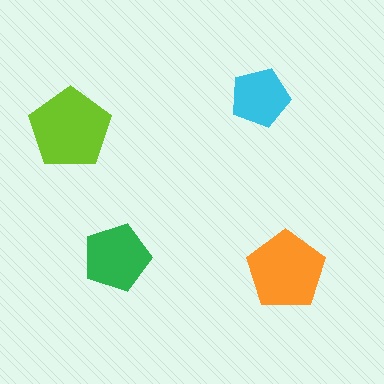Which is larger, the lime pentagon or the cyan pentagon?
The lime one.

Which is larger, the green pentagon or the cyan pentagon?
The green one.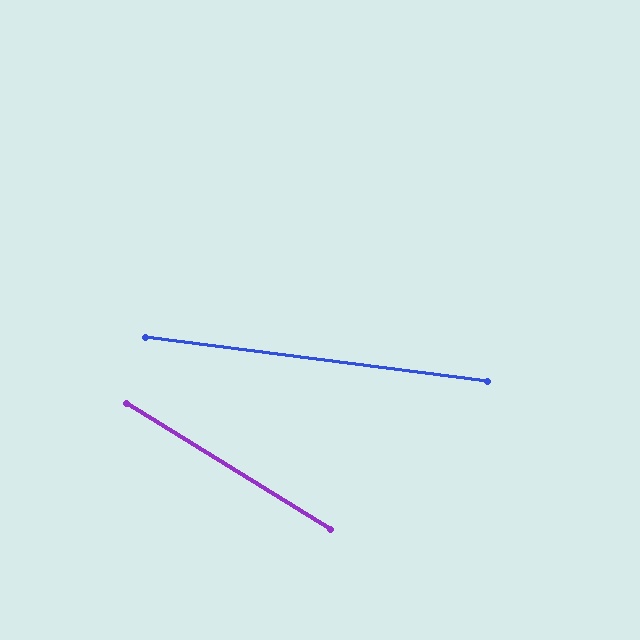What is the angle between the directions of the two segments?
Approximately 24 degrees.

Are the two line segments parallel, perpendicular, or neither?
Neither parallel nor perpendicular — they differ by about 24°.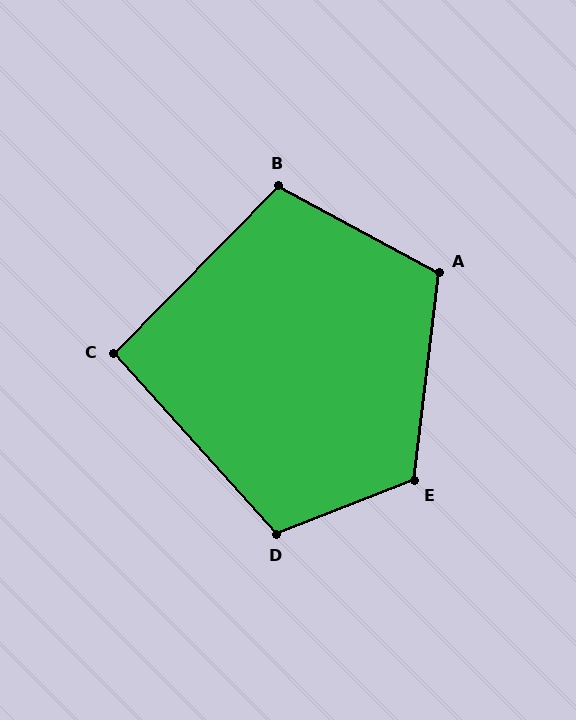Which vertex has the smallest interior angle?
C, at approximately 93 degrees.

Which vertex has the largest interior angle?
E, at approximately 118 degrees.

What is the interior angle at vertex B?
Approximately 106 degrees (obtuse).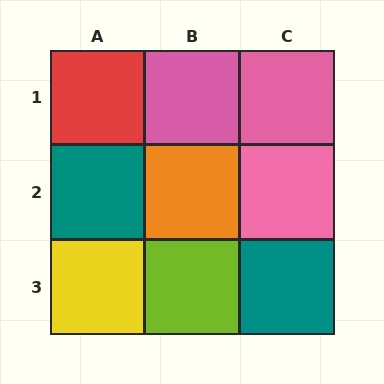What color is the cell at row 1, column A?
Red.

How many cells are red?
1 cell is red.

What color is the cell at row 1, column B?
Pink.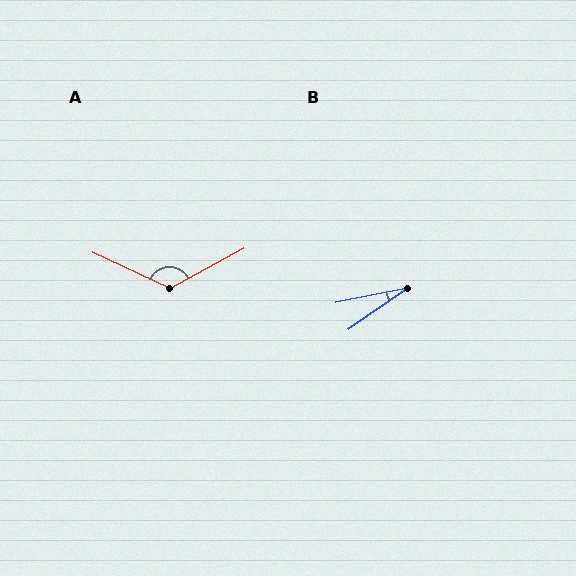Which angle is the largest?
A, at approximately 127 degrees.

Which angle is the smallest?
B, at approximately 23 degrees.